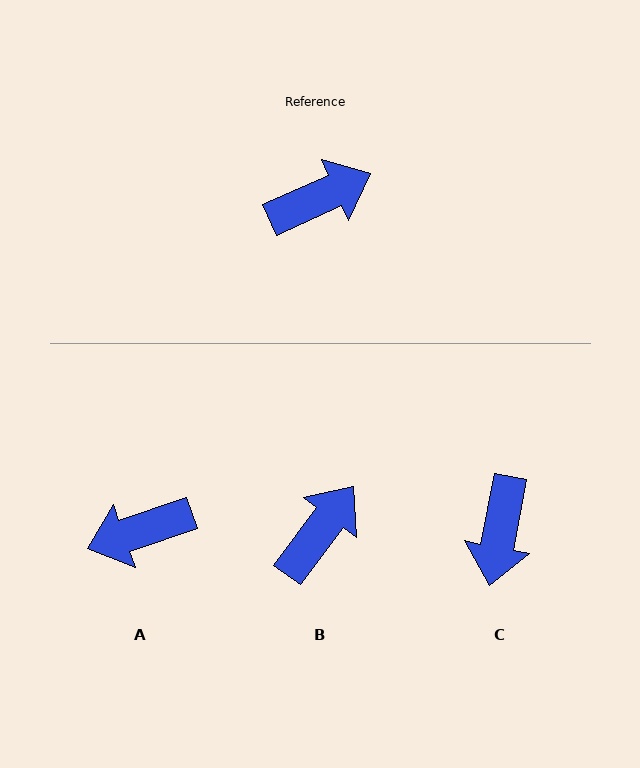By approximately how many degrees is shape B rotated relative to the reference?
Approximately 28 degrees counter-clockwise.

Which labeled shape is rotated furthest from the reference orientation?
A, about 174 degrees away.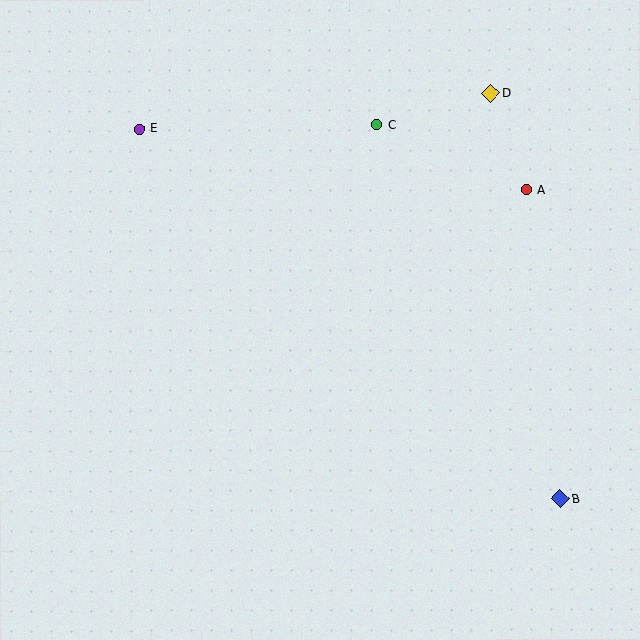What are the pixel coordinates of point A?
Point A is at (526, 190).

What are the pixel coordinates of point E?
Point E is at (140, 129).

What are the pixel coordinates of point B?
Point B is at (560, 499).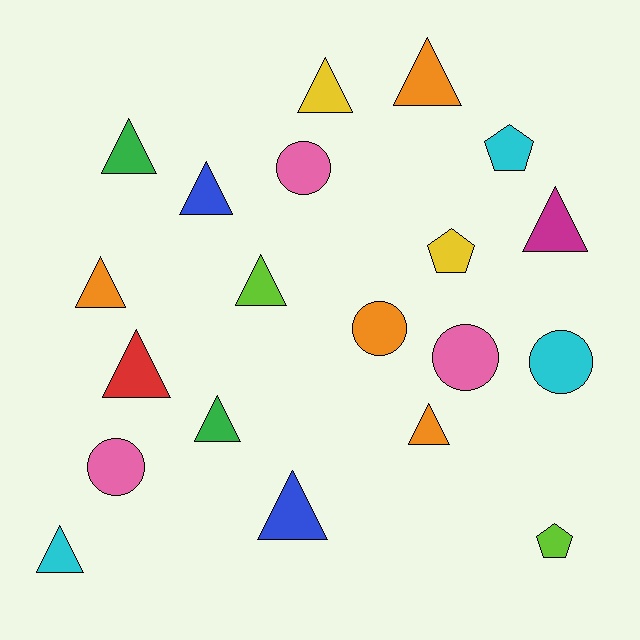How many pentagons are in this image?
There are 3 pentagons.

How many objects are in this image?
There are 20 objects.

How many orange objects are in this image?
There are 4 orange objects.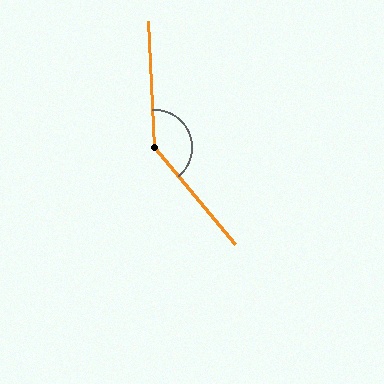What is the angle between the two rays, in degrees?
Approximately 143 degrees.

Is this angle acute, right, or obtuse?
It is obtuse.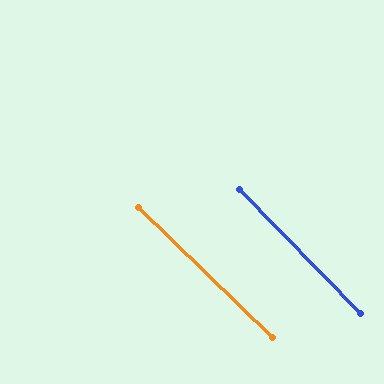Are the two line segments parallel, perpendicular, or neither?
Parallel — their directions differ by only 1.7°.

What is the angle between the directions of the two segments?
Approximately 2 degrees.